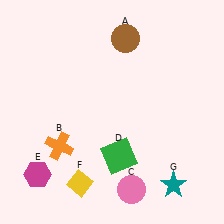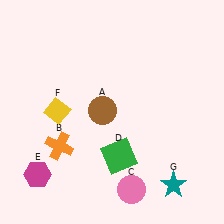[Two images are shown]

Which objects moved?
The objects that moved are: the brown circle (A), the yellow diamond (F).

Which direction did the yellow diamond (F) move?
The yellow diamond (F) moved up.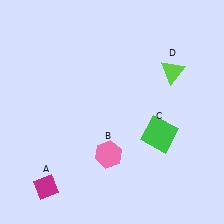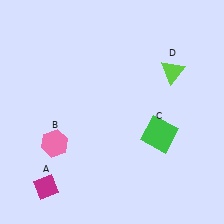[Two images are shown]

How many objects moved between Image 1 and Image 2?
1 object moved between the two images.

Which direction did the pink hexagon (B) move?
The pink hexagon (B) moved left.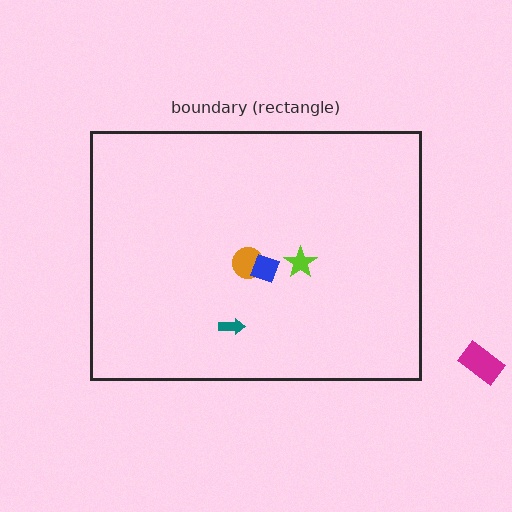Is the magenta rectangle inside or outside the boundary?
Outside.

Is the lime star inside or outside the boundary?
Inside.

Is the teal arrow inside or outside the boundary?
Inside.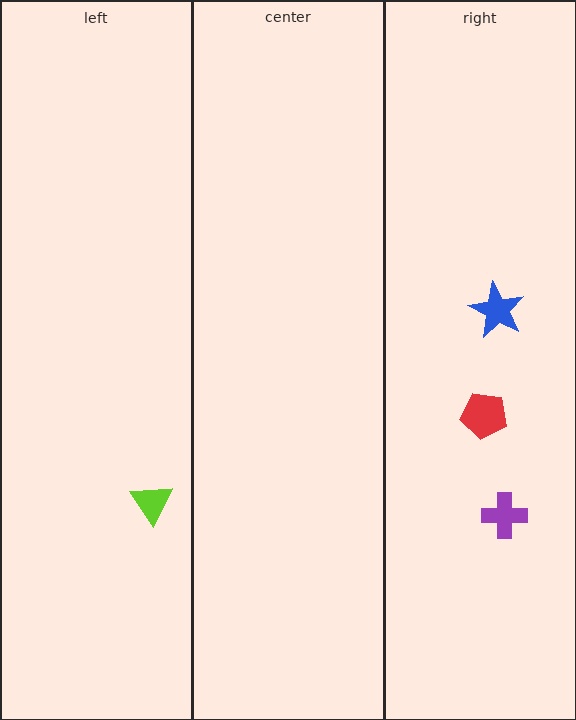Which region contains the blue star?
The right region.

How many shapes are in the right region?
3.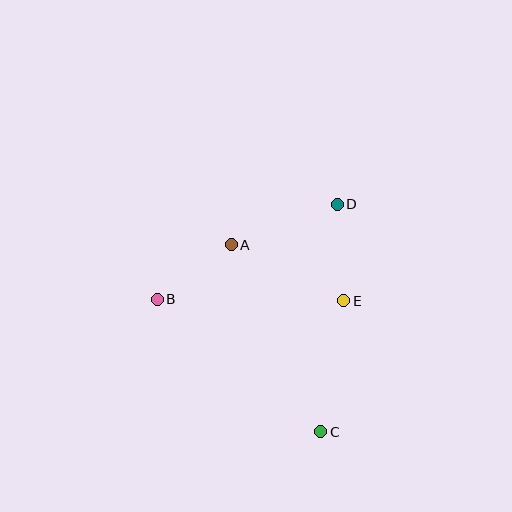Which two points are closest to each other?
Points A and B are closest to each other.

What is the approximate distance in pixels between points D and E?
The distance between D and E is approximately 96 pixels.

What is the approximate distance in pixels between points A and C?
The distance between A and C is approximately 207 pixels.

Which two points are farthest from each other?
Points C and D are farthest from each other.